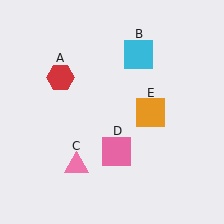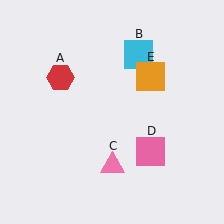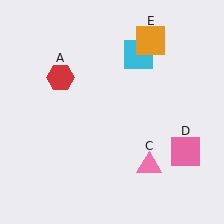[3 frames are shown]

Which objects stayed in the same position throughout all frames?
Red hexagon (object A) and cyan square (object B) remained stationary.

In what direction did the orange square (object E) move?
The orange square (object E) moved up.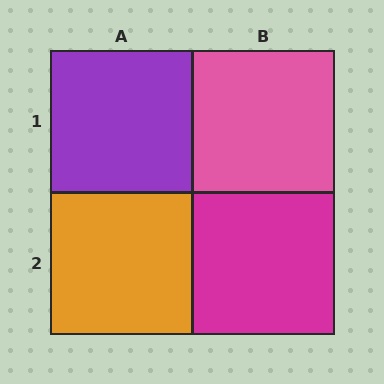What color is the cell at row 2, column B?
Magenta.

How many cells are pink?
1 cell is pink.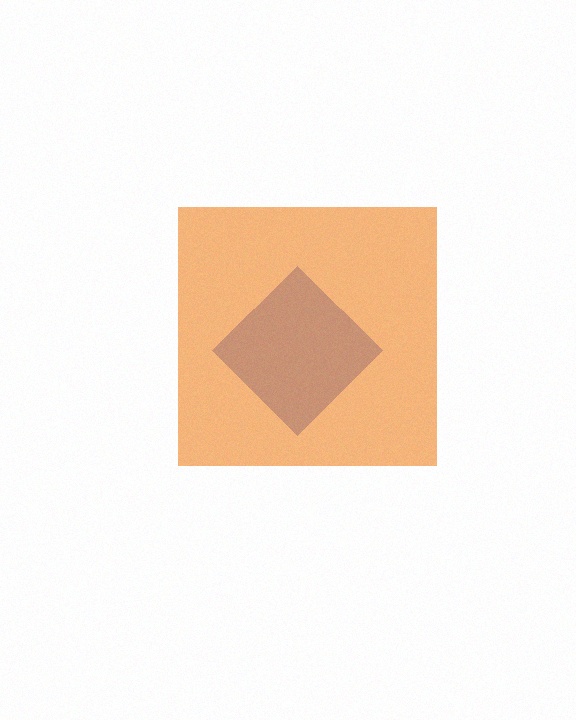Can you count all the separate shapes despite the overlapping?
Yes, there are 2 separate shapes.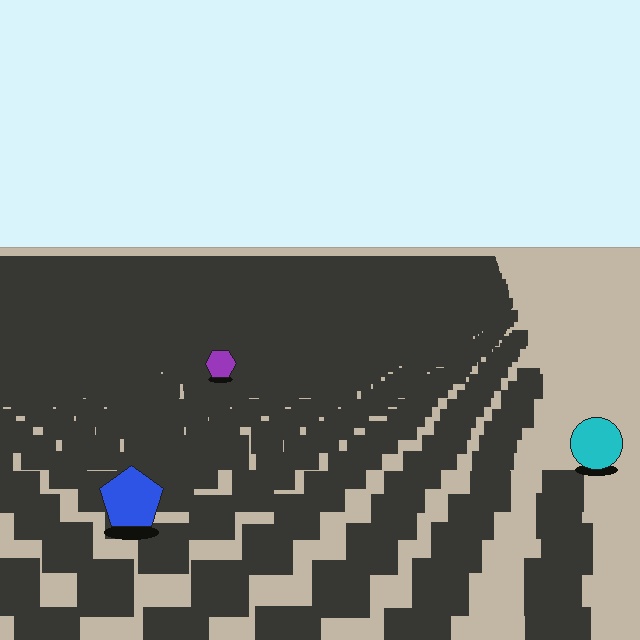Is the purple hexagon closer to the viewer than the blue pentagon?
No. The blue pentagon is closer — you can tell from the texture gradient: the ground texture is coarser near it.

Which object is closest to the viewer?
The blue pentagon is closest. The texture marks near it are larger and more spread out.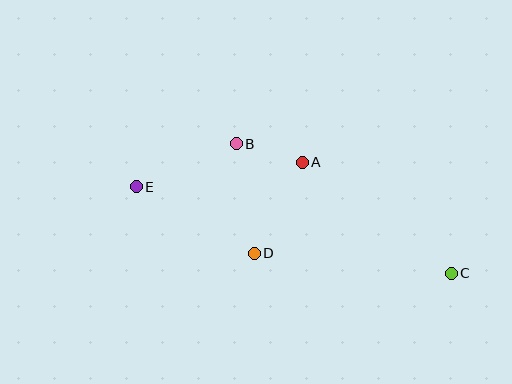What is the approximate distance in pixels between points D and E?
The distance between D and E is approximately 135 pixels.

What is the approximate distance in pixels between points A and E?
The distance between A and E is approximately 168 pixels.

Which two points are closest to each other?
Points A and B are closest to each other.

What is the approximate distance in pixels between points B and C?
The distance between B and C is approximately 251 pixels.